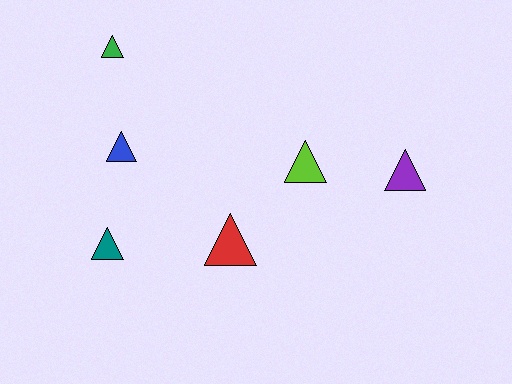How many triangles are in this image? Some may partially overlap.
There are 6 triangles.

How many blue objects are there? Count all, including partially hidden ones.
There is 1 blue object.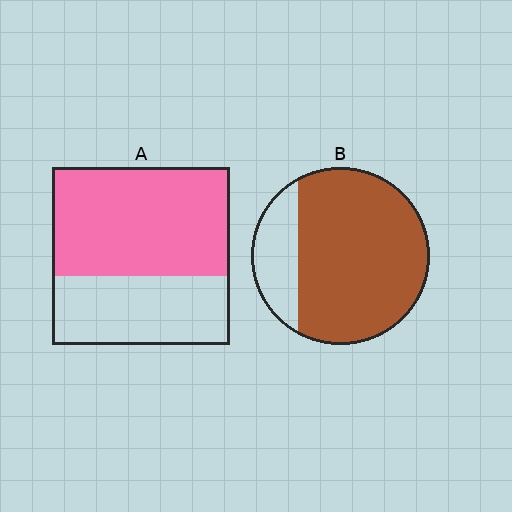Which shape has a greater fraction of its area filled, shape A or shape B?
Shape B.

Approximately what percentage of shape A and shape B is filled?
A is approximately 60% and B is approximately 80%.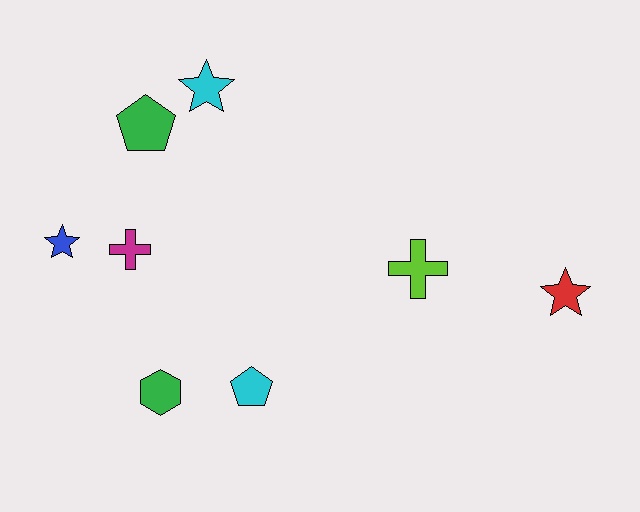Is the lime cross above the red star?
Yes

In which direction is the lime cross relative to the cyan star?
The lime cross is to the right of the cyan star.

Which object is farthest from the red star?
The blue star is farthest from the red star.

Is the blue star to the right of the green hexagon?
No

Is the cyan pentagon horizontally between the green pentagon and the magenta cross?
No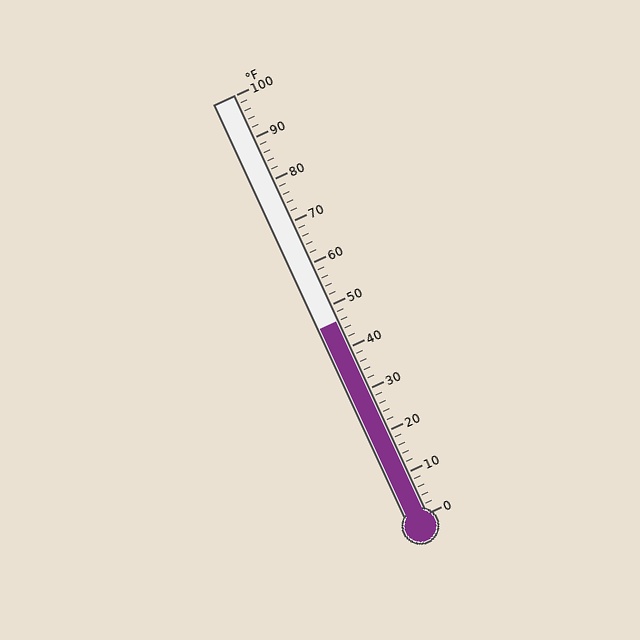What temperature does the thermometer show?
The thermometer shows approximately 46°F.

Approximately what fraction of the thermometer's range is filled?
The thermometer is filled to approximately 45% of its range.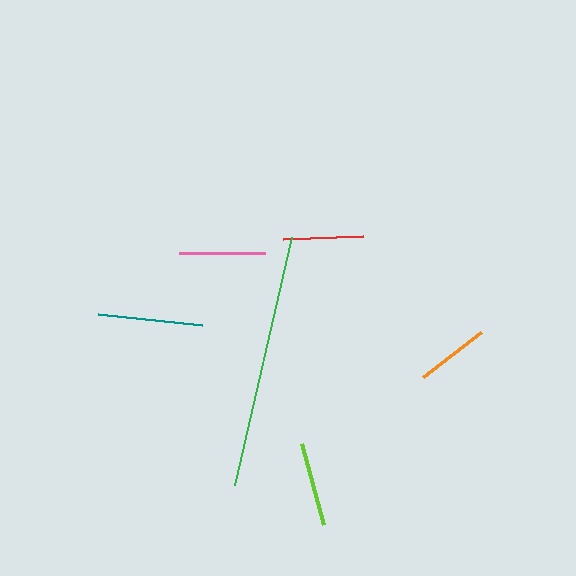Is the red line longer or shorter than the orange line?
The red line is longer than the orange line.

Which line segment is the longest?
The green line is the longest at approximately 254 pixels.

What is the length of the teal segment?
The teal segment is approximately 104 pixels long.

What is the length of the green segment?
The green segment is approximately 254 pixels long.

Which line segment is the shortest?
The orange line is the shortest at approximately 74 pixels.